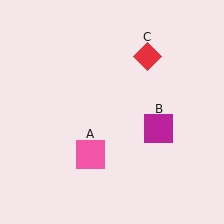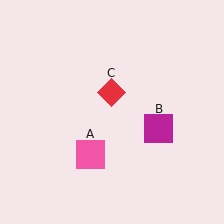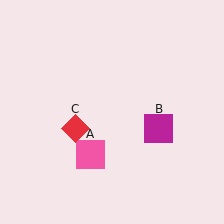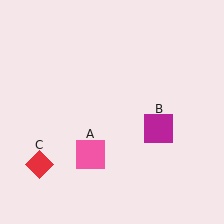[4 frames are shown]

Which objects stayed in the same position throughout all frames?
Pink square (object A) and magenta square (object B) remained stationary.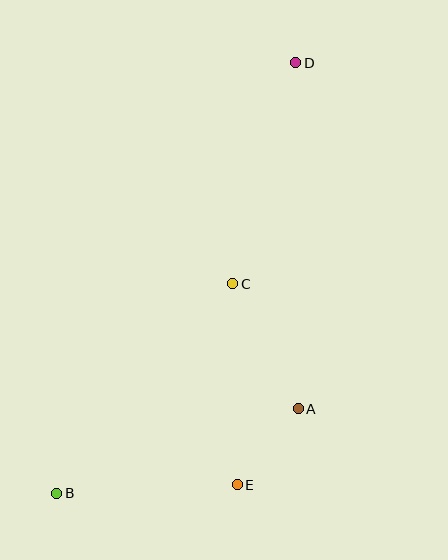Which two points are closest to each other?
Points A and E are closest to each other.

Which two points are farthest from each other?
Points B and D are farthest from each other.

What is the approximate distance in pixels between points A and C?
The distance between A and C is approximately 141 pixels.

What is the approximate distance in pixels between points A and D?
The distance between A and D is approximately 346 pixels.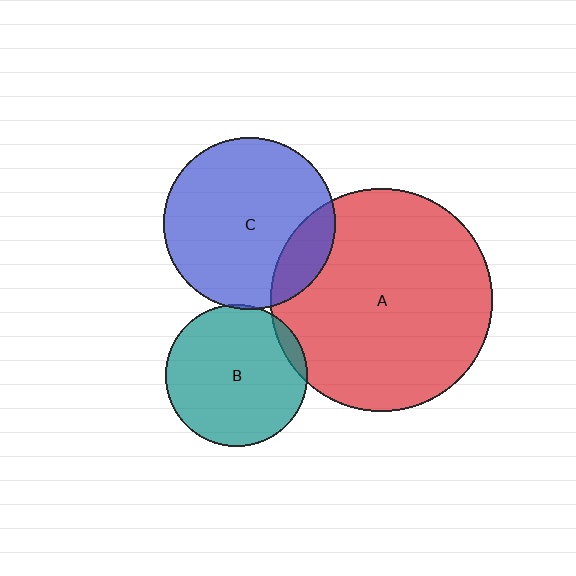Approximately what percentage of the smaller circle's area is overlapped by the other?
Approximately 15%.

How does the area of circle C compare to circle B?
Approximately 1.5 times.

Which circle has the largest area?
Circle A (red).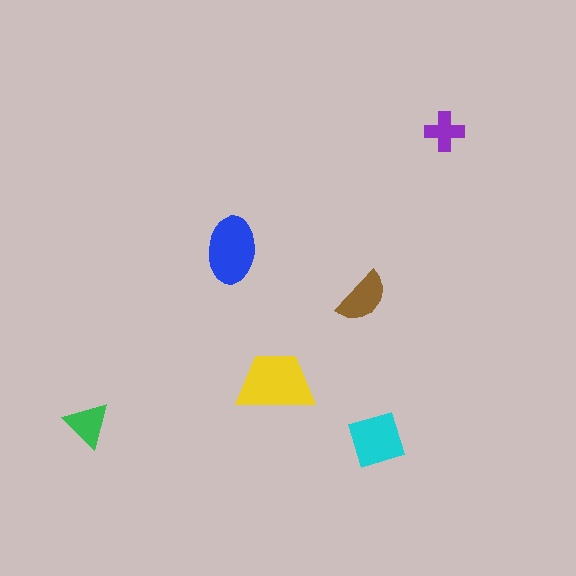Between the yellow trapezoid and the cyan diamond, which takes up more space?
The yellow trapezoid.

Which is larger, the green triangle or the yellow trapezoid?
The yellow trapezoid.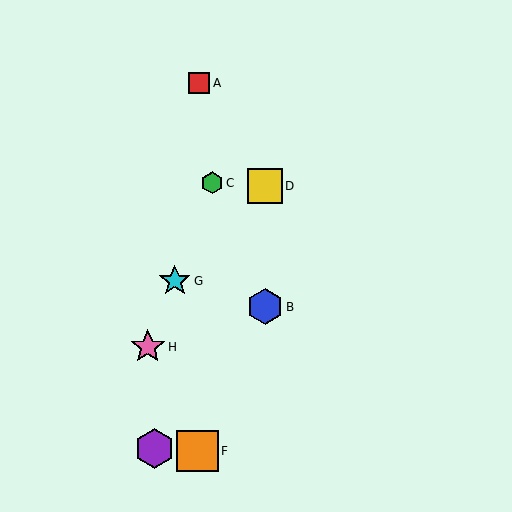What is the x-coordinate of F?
Object F is at x≈197.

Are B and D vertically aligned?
Yes, both are at x≈265.